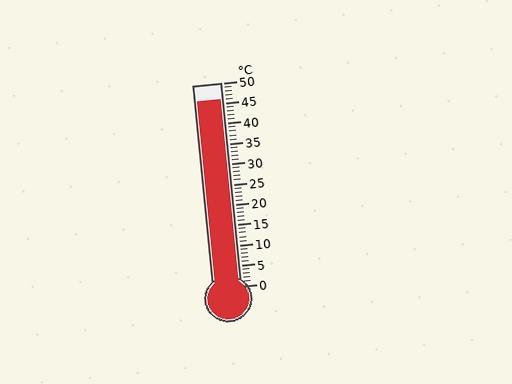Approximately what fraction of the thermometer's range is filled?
The thermometer is filled to approximately 90% of its range.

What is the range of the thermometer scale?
The thermometer scale ranges from 0°C to 50°C.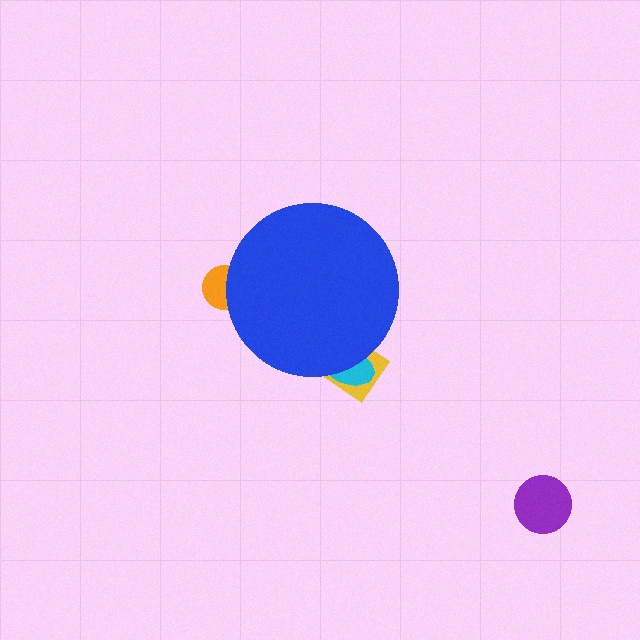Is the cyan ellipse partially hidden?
Yes, the cyan ellipse is partially hidden behind the blue circle.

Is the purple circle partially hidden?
No, the purple circle is fully visible.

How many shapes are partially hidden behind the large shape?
3 shapes are partially hidden.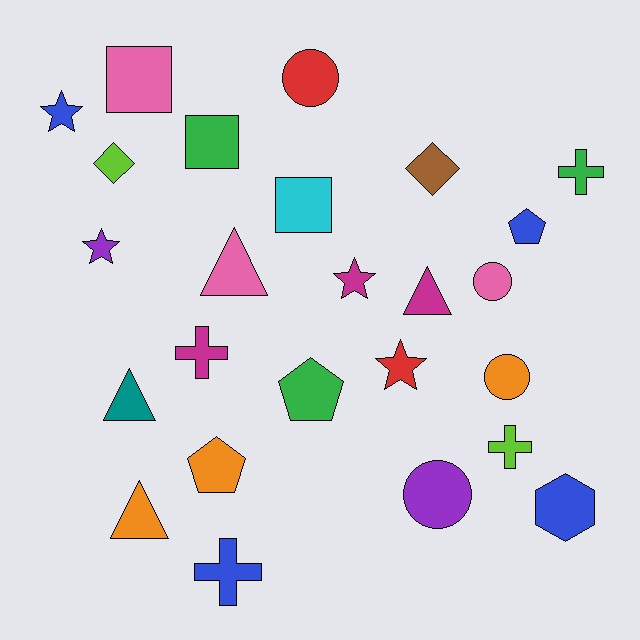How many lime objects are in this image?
There are 2 lime objects.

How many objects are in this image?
There are 25 objects.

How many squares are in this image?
There are 3 squares.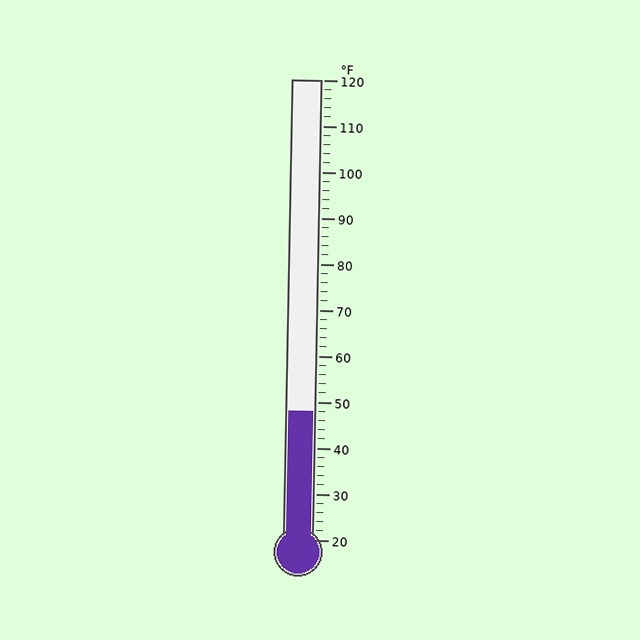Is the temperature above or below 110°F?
The temperature is below 110°F.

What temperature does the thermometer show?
The thermometer shows approximately 48°F.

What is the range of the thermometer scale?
The thermometer scale ranges from 20°F to 120°F.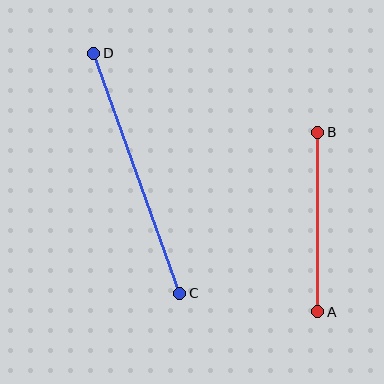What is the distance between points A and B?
The distance is approximately 180 pixels.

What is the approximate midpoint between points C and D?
The midpoint is at approximately (137, 173) pixels.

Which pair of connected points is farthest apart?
Points C and D are farthest apart.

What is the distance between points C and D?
The distance is approximately 255 pixels.